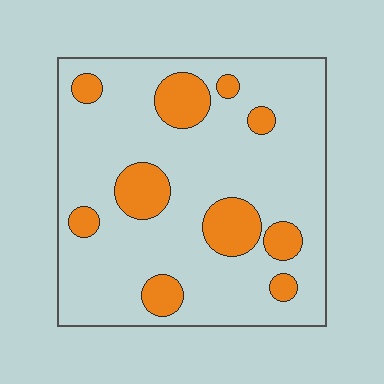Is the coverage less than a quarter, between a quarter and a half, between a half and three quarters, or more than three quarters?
Less than a quarter.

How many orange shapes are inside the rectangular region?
10.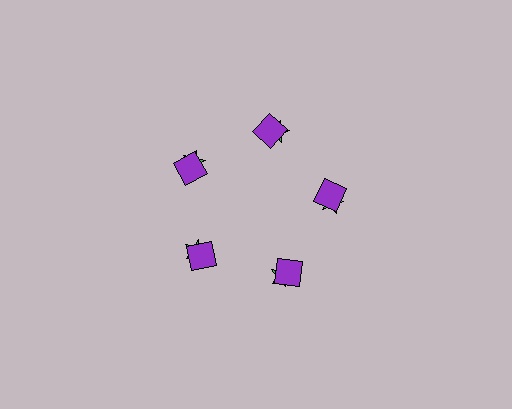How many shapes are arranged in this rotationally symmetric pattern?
There are 10 shapes, arranged in 5 groups of 2.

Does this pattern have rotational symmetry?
Yes, this pattern has 5-fold rotational symmetry. It looks the same after rotating 72 degrees around the center.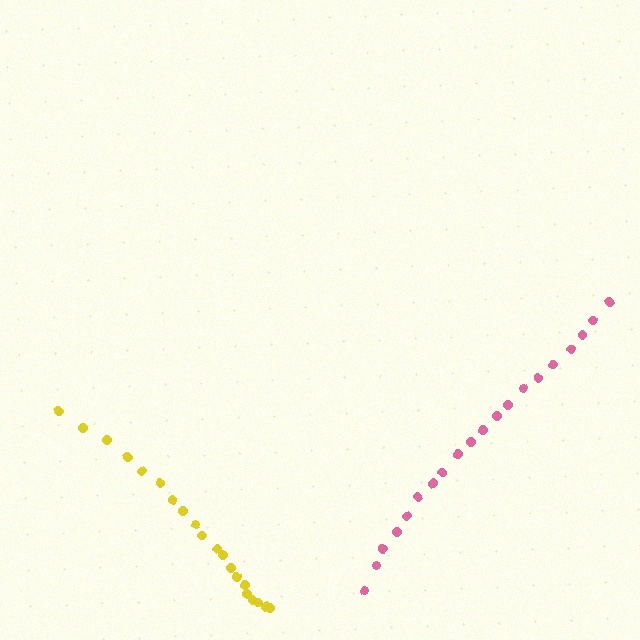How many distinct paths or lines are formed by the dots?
There are 2 distinct paths.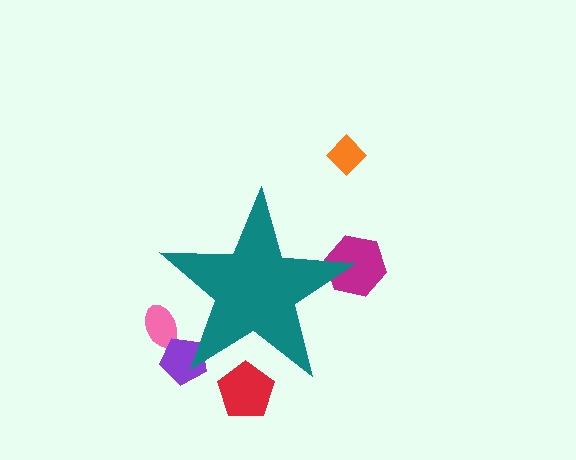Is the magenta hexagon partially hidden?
Yes, the magenta hexagon is partially hidden behind the teal star.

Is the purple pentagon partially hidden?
Yes, the purple pentagon is partially hidden behind the teal star.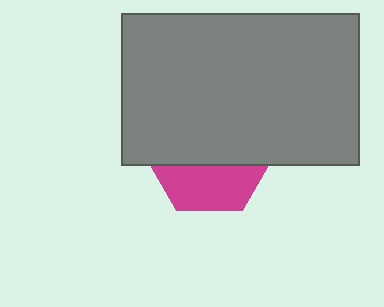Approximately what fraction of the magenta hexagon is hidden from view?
Roughly 63% of the magenta hexagon is hidden behind the gray rectangle.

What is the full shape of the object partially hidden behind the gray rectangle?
The partially hidden object is a magenta hexagon.